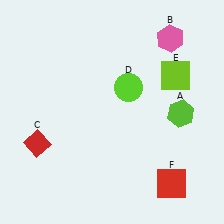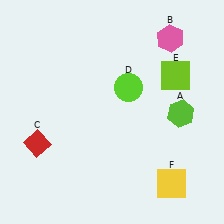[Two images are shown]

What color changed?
The square (F) changed from red in Image 1 to yellow in Image 2.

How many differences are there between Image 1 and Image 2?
There is 1 difference between the two images.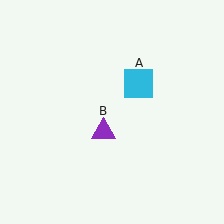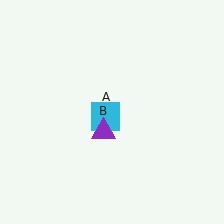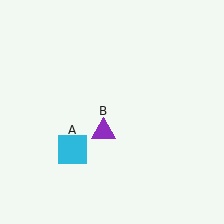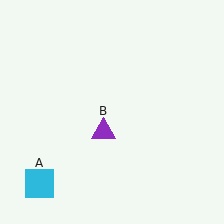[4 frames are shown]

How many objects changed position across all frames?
1 object changed position: cyan square (object A).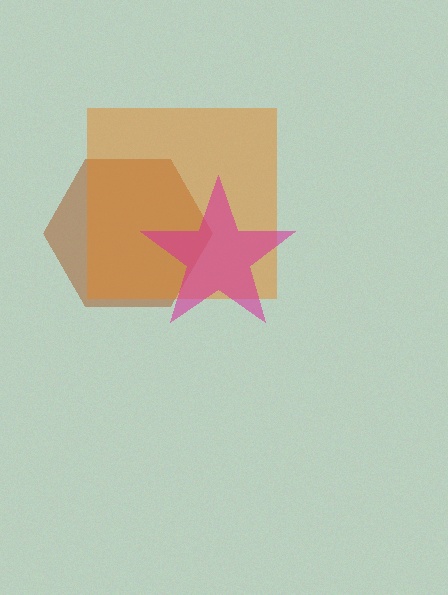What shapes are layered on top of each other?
The layered shapes are: a brown hexagon, an orange square, a magenta star.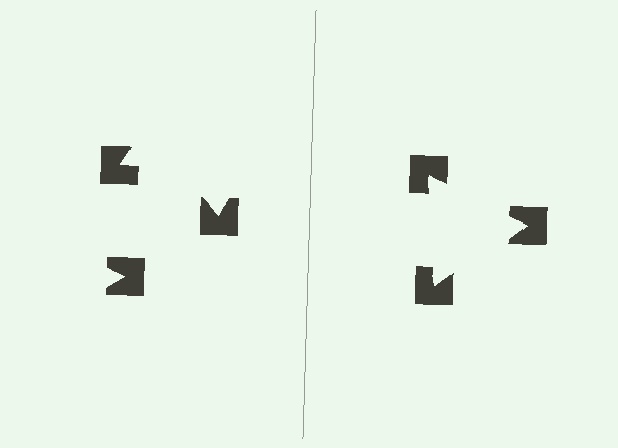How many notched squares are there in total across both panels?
6 — 3 on each side.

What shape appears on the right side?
An illusory triangle.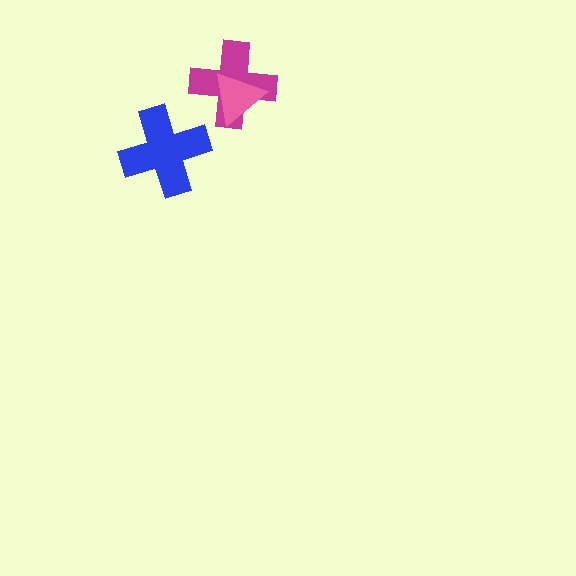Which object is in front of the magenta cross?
The pink triangle is in front of the magenta cross.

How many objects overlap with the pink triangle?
1 object overlaps with the pink triangle.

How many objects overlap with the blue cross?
0 objects overlap with the blue cross.